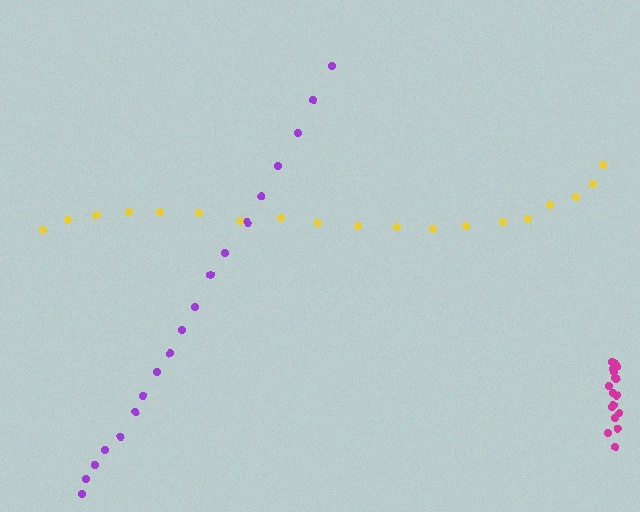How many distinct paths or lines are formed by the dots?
There are 3 distinct paths.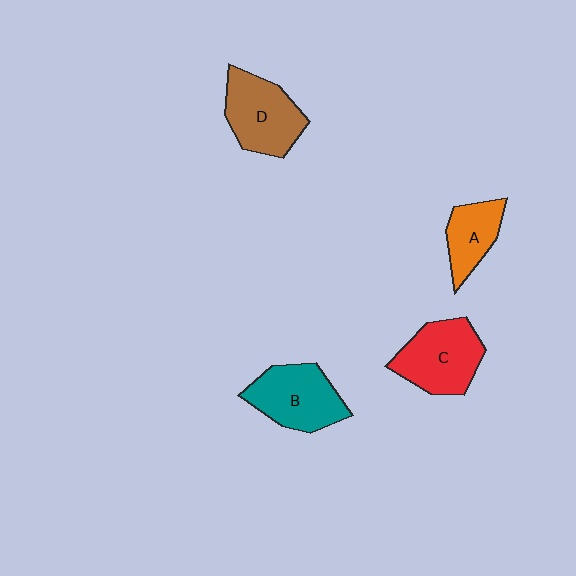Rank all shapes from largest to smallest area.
From largest to smallest: C (red), D (brown), B (teal), A (orange).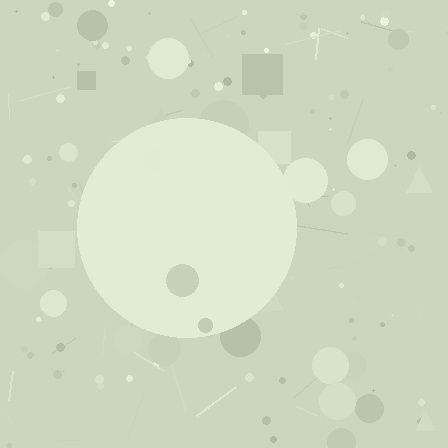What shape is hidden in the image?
A circle is hidden in the image.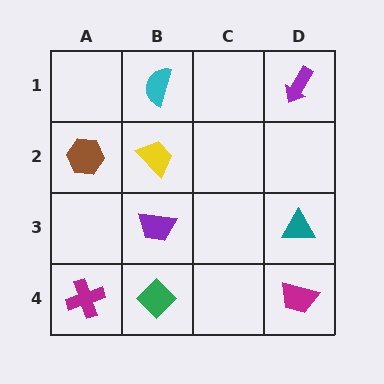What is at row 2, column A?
A brown hexagon.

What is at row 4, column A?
A magenta cross.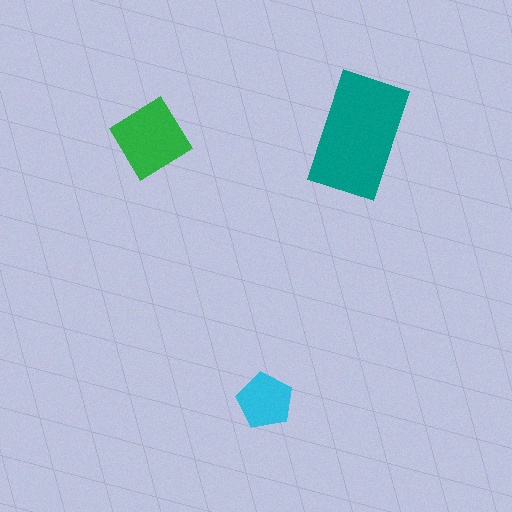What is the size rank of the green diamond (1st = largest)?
2nd.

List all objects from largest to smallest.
The teal rectangle, the green diamond, the cyan pentagon.